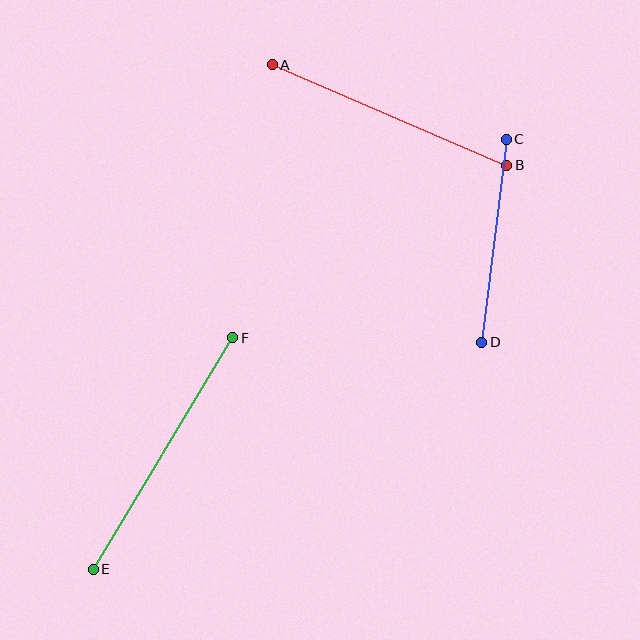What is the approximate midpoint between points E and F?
The midpoint is at approximately (163, 454) pixels.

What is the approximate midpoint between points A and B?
The midpoint is at approximately (390, 115) pixels.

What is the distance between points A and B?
The distance is approximately 255 pixels.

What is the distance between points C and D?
The distance is approximately 205 pixels.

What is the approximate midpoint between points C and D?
The midpoint is at approximately (494, 241) pixels.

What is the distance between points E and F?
The distance is approximately 270 pixels.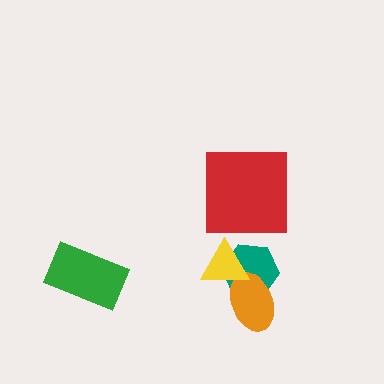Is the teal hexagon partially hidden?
Yes, it is partially covered by another shape.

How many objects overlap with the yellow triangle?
2 objects overlap with the yellow triangle.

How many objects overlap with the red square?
0 objects overlap with the red square.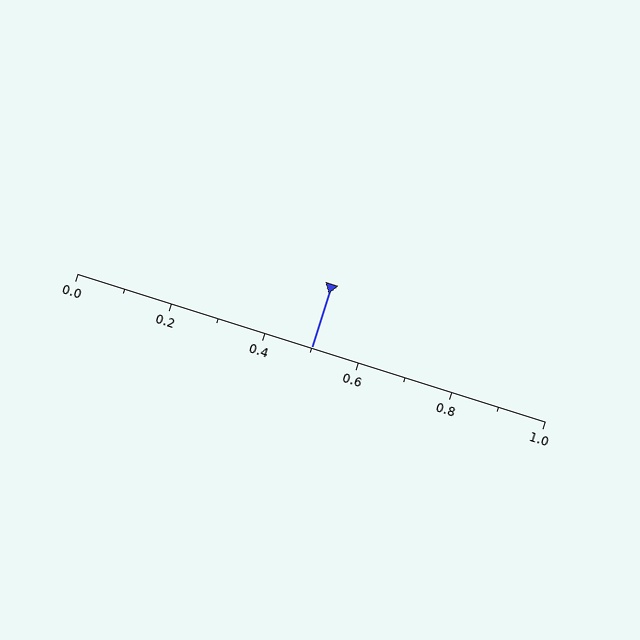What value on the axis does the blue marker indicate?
The marker indicates approximately 0.5.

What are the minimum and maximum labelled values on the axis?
The axis runs from 0.0 to 1.0.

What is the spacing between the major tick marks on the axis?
The major ticks are spaced 0.2 apart.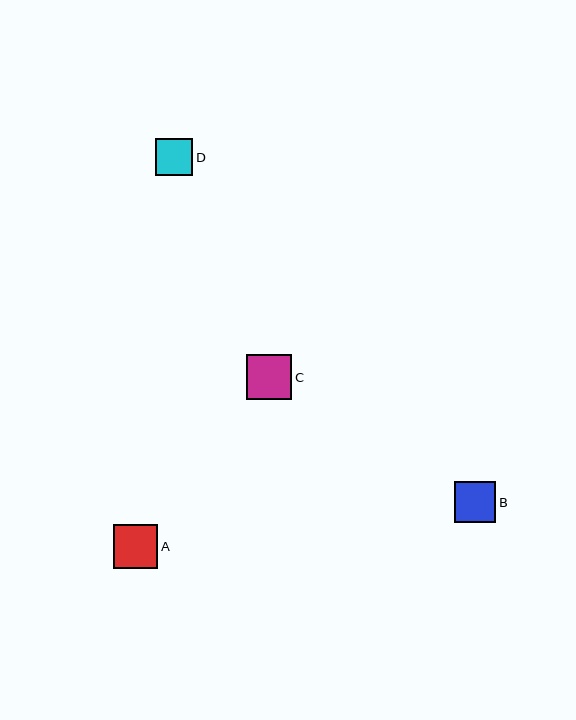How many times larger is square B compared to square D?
Square B is approximately 1.1 times the size of square D.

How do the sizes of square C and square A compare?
Square C and square A are approximately the same size.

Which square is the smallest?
Square D is the smallest with a size of approximately 37 pixels.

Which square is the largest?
Square C is the largest with a size of approximately 45 pixels.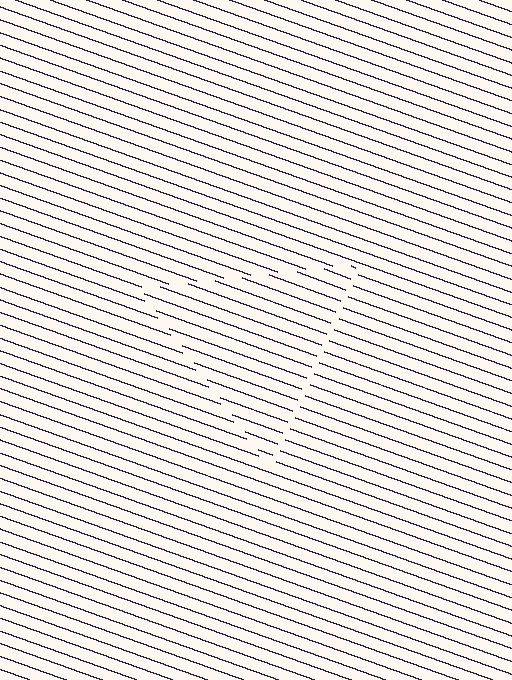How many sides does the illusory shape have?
3 sides — the line-ends trace a triangle.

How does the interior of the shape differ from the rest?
The interior of the shape contains the same grating, shifted by half a period — the contour is defined by the phase discontinuity where line-ends from the inner and outer gratings abut.